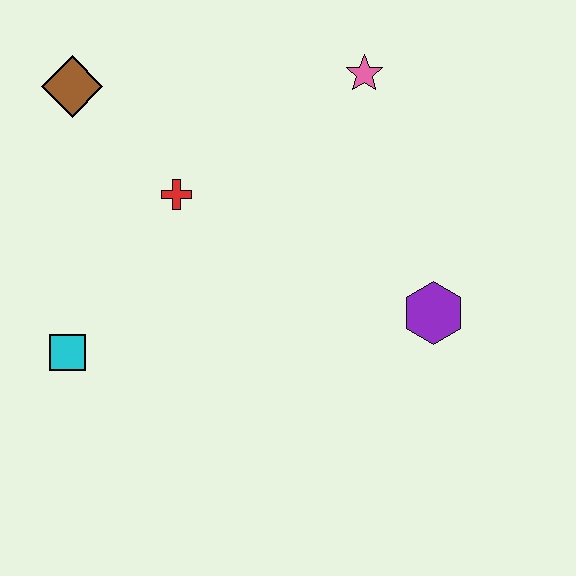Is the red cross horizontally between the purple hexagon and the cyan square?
Yes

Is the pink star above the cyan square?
Yes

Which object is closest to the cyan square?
The red cross is closest to the cyan square.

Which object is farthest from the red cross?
The purple hexagon is farthest from the red cross.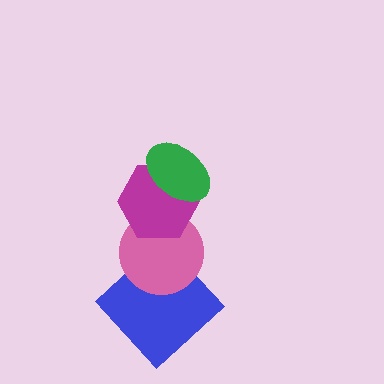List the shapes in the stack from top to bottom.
From top to bottom: the green ellipse, the magenta hexagon, the pink circle, the blue diamond.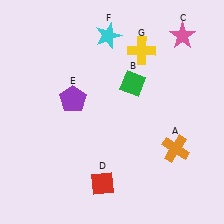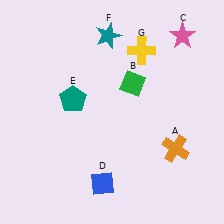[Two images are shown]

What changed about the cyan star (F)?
In Image 1, F is cyan. In Image 2, it changed to teal.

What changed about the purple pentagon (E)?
In Image 1, E is purple. In Image 2, it changed to teal.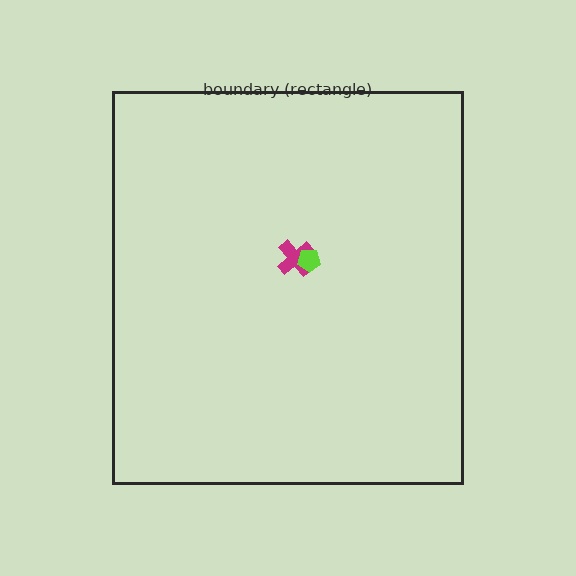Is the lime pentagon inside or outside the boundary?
Inside.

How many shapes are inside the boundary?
2 inside, 0 outside.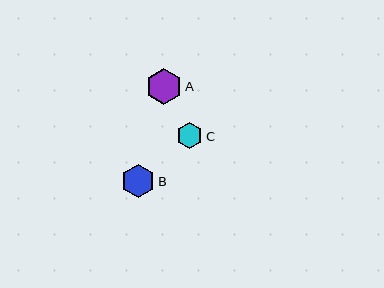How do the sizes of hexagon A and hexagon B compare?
Hexagon A and hexagon B are approximately the same size.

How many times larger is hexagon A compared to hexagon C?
Hexagon A is approximately 1.4 times the size of hexagon C.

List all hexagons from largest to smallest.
From largest to smallest: A, B, C.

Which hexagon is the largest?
Hexagon A is the largest with a size of approximately 36 pixels.